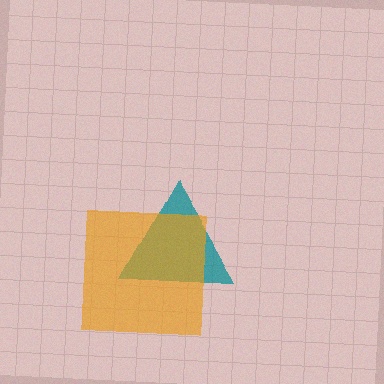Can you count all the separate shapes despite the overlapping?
Yes, there are 2 separate shapes.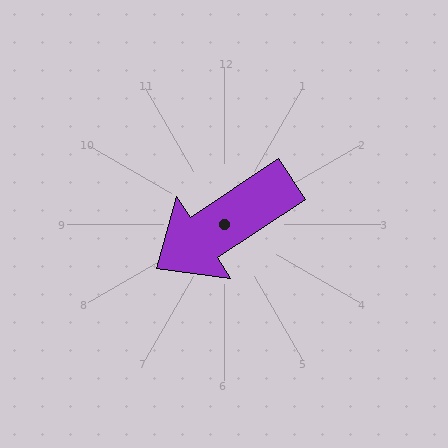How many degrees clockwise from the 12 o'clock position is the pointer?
Approximately 236 degrees.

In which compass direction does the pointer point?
Southwest.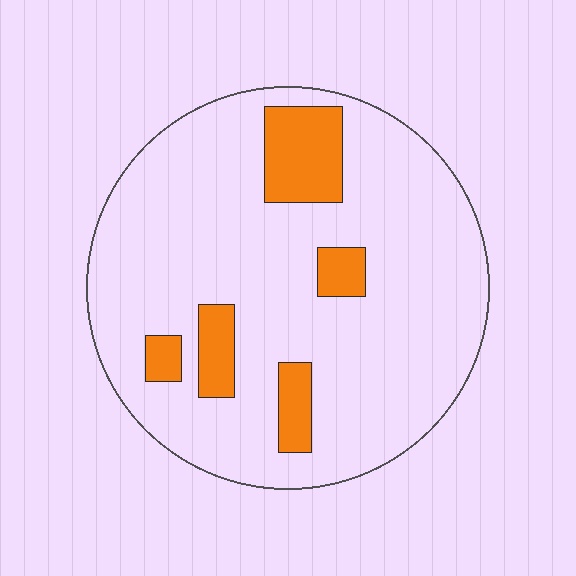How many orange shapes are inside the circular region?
5.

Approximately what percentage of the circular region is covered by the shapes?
Approximately 15%.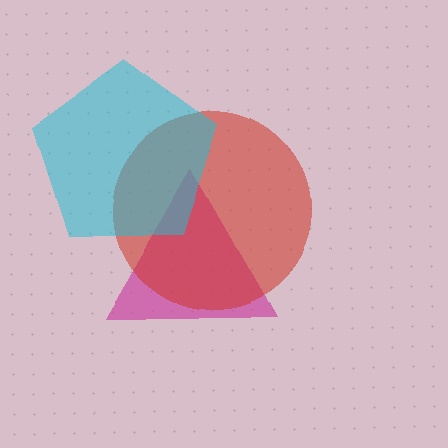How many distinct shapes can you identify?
There are 3 distinct shapes: a magenta triangle, a red circle, a cyan pentagon.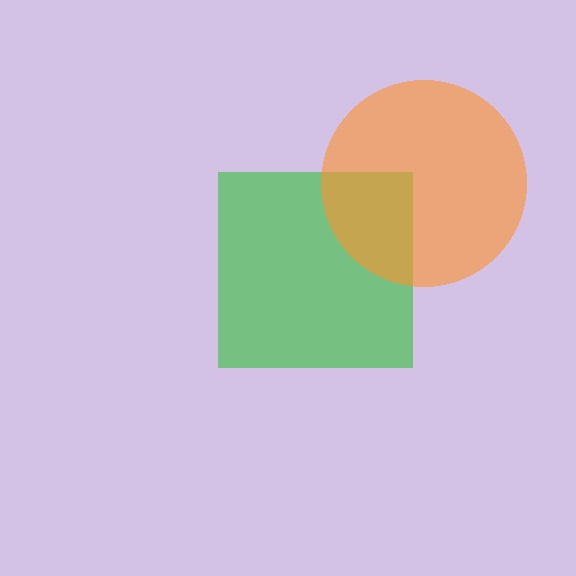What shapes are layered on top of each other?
The layered shapes are: a green square, an orange circle.